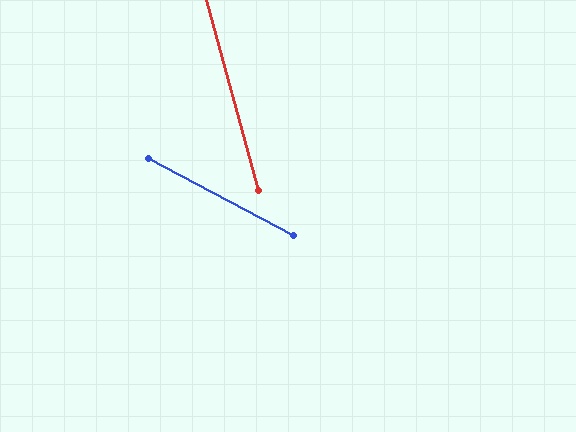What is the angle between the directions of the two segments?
Approximately 47 degrees.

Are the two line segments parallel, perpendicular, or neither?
Neither parallel nor perpendicular — they differ by about 47°.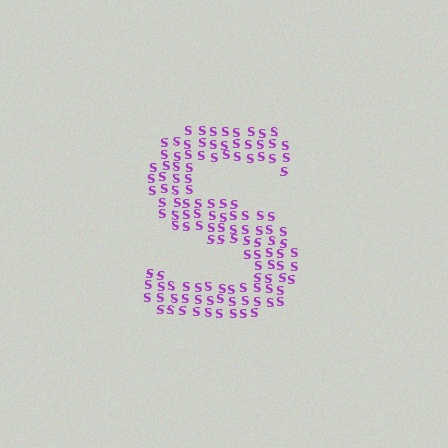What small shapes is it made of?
It is made of small letter S's.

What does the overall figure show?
The overall figure shows the letter S.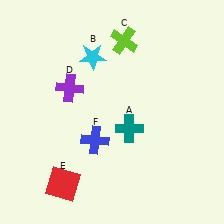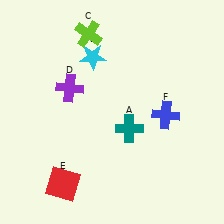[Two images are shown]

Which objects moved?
The objects that moved are: the lime cross (C), the blue cross (F).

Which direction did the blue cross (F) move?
The blue cross (F) moved right.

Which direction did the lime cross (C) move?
The lime cross (C) moved left.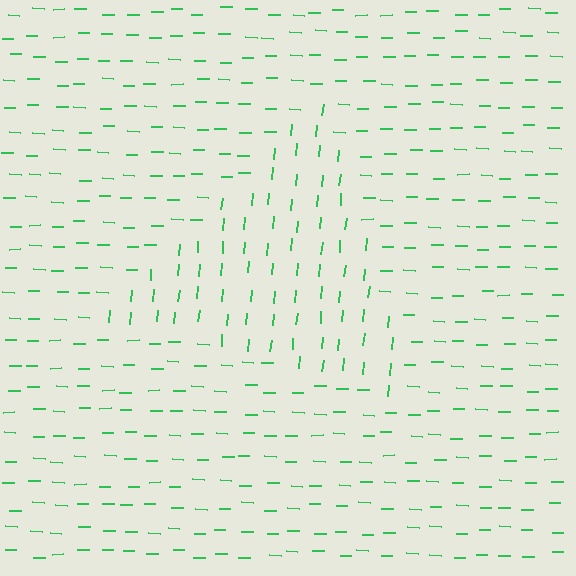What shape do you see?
I see a triangle.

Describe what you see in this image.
The image is filled with small green line segments. A triangle region in the image has lines oriented differently from the surrounding lines, creating a visible texture boundary.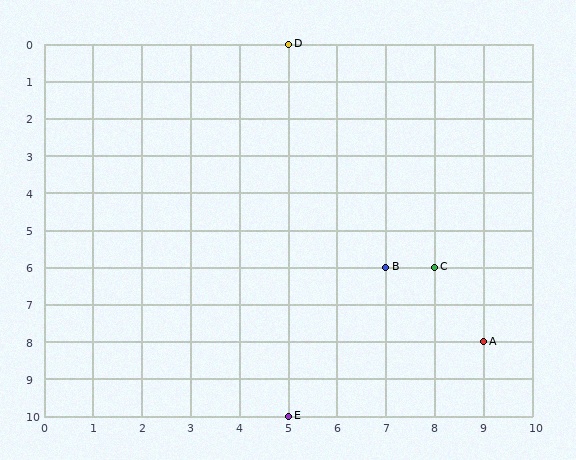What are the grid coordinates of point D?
Point D is at grid coordinates (5, 0).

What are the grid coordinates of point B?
Point B is at grid coordinates (7, 6).